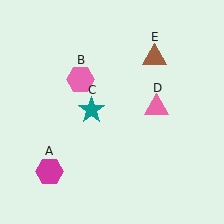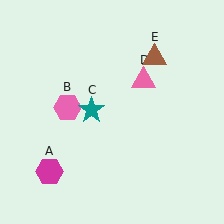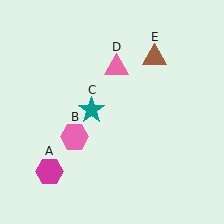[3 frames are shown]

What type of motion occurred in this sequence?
The pink hexagon (object B), pink triangle (object D) rotated counterclockwise around the center of the scene.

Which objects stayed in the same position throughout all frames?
Magenta hexagon (object A) and teal star (object C) and brown triangle (object E) remained stationary.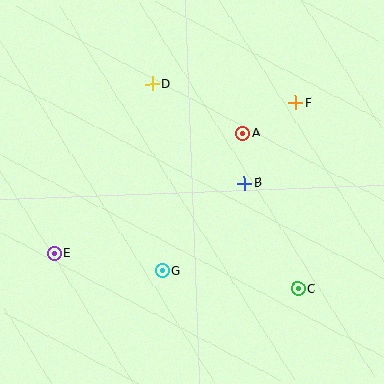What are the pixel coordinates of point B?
Point B is at (244, 183).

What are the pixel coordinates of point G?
Point G is at (162, 271).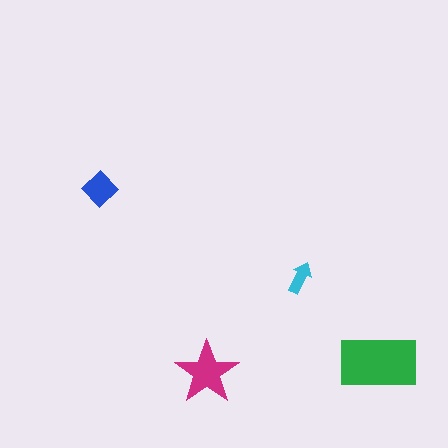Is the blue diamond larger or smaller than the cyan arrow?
Larger.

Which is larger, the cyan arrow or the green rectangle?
The green rectangle.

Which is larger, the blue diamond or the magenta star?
The magenta star.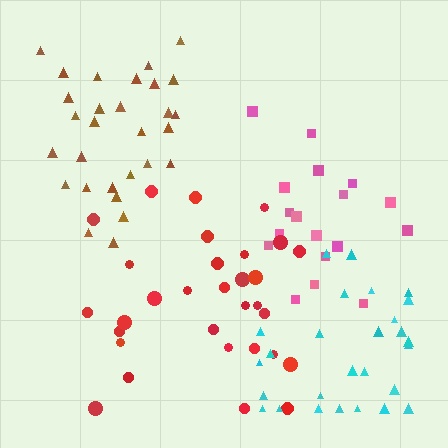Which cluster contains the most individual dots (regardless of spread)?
Red (31).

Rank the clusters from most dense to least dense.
brown, cyan, pink, red.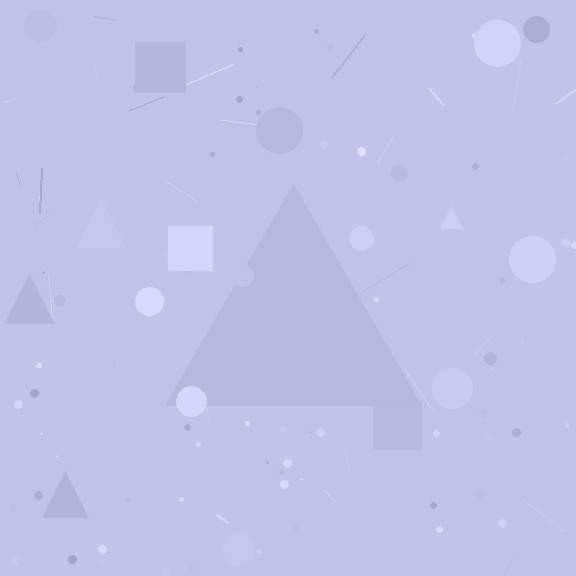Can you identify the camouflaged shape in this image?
The camouflaged shape is a triangle.